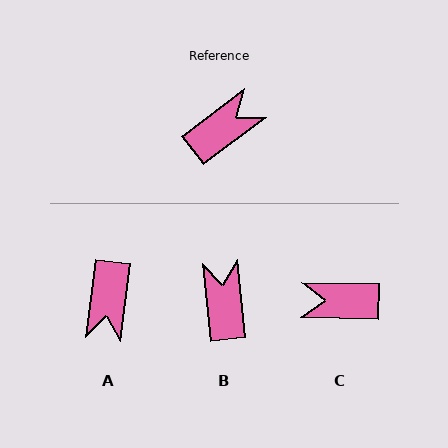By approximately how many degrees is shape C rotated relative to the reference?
Approximately 142 degrees counter-clockwise.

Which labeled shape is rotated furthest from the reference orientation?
C, about 142 degrees away.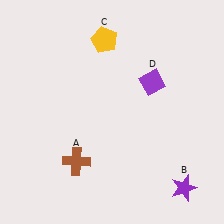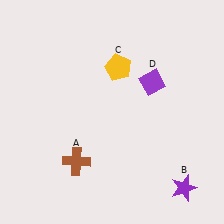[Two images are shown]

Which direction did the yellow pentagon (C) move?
The yellow pentagon (C) moved down.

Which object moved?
The yellow pentagon (C) moved down.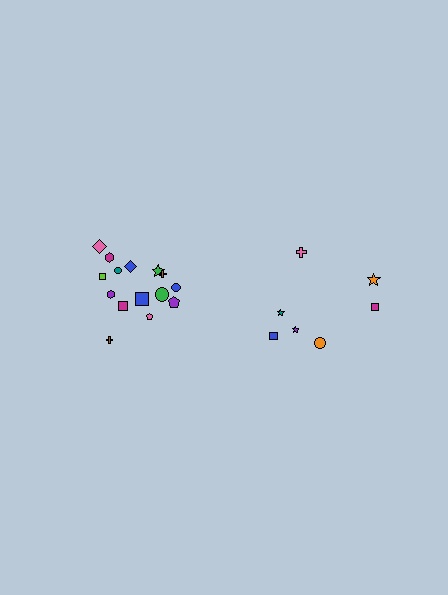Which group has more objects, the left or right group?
The left group.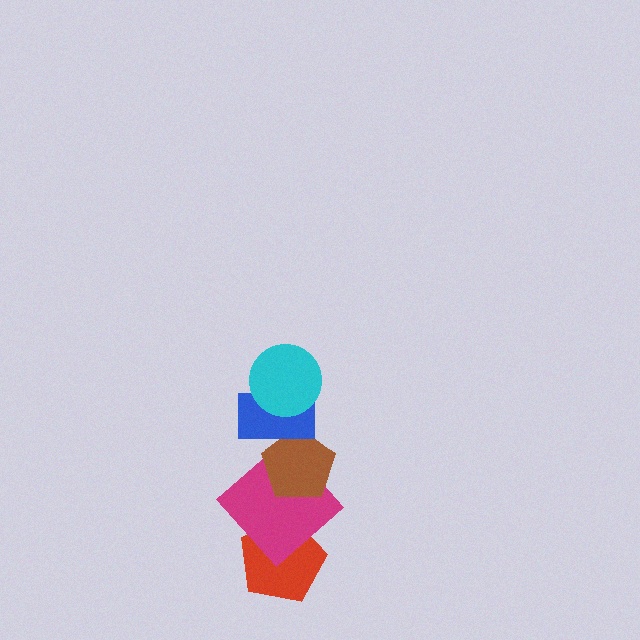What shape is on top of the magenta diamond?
The brown pentagon is on top of the magenta diamond.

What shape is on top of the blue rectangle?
The cyan circle is on top of the blue rectangle.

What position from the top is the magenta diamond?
The magenta diamond is 4th from the top.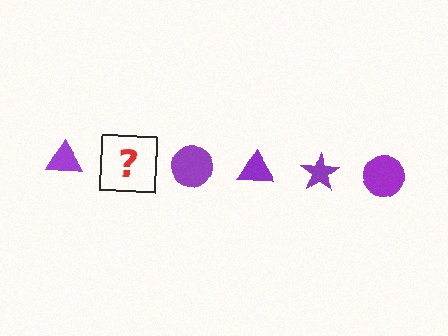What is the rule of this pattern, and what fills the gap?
The rule is that the pattern cycles through triangle, star, circle shapes in purple. The gap should be filled with a purple star.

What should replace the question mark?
The question mark should be replaced with a purple star.